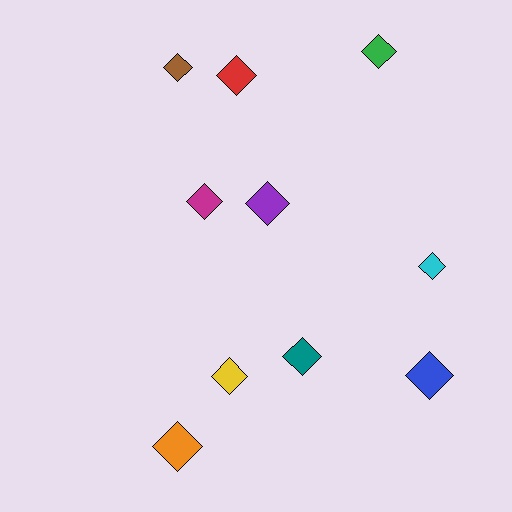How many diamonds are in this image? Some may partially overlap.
There are 10 diamonds.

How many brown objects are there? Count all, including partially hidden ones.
There is 1 brown object.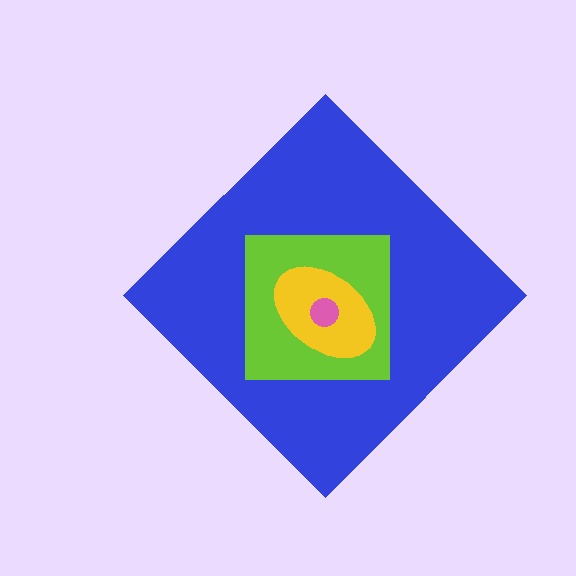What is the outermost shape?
The blue diamond.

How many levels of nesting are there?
4.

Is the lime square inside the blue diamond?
Yes.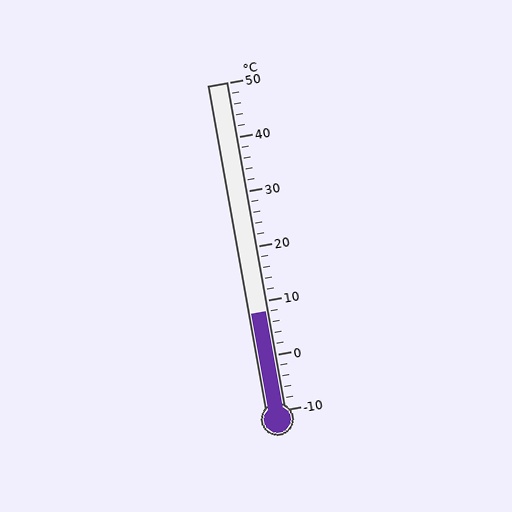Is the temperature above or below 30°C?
The temperature is below 30°C.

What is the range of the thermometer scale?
The thermometer scale ranges from -10°C to 50°C.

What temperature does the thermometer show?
The thermometer shows approximately 8°C.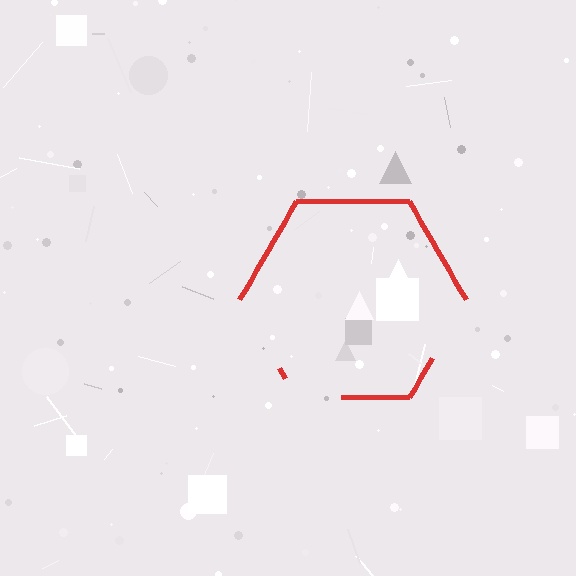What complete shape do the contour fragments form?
The contour fragments form a hexagon.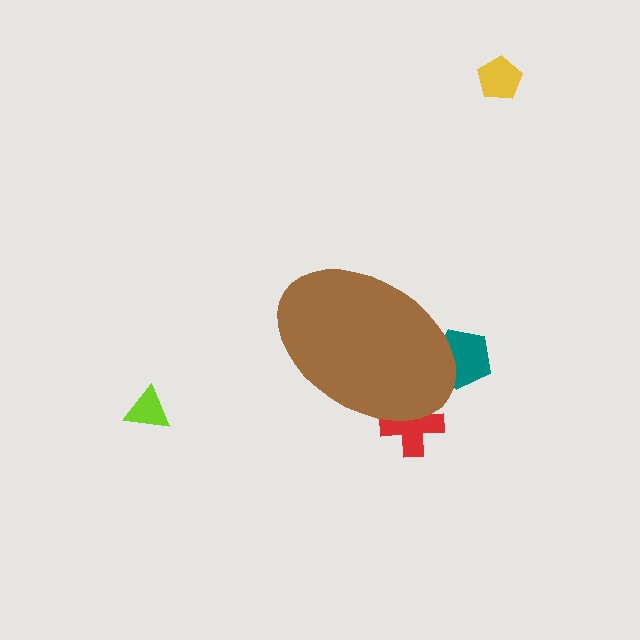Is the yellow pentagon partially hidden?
No, the yellow pentagon is fully visible.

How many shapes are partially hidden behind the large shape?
2 shapes are partially hidden.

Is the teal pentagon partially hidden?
Yes, the teal pentagon is partially hidden behind the brown ellipse.